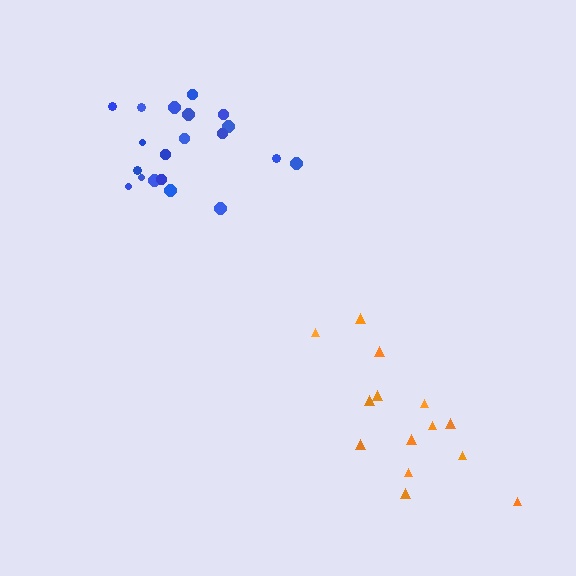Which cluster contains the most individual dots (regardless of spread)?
Blue (20).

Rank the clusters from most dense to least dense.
blue, orange.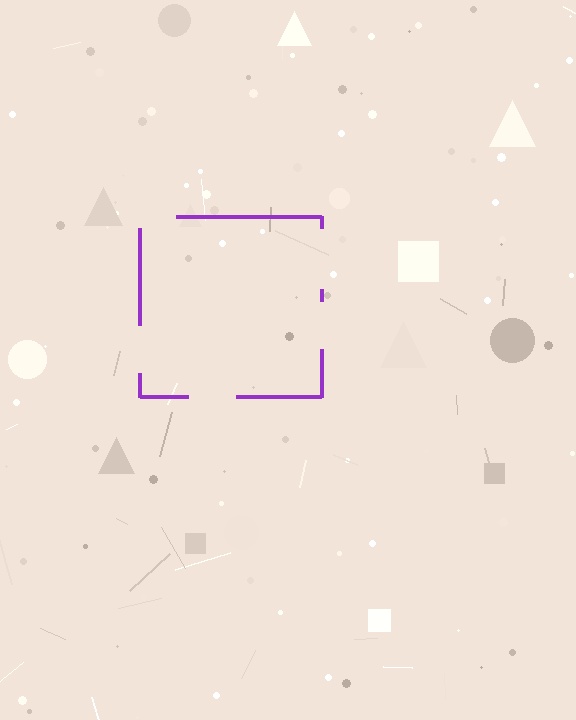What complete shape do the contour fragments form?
The contour fragments form a square.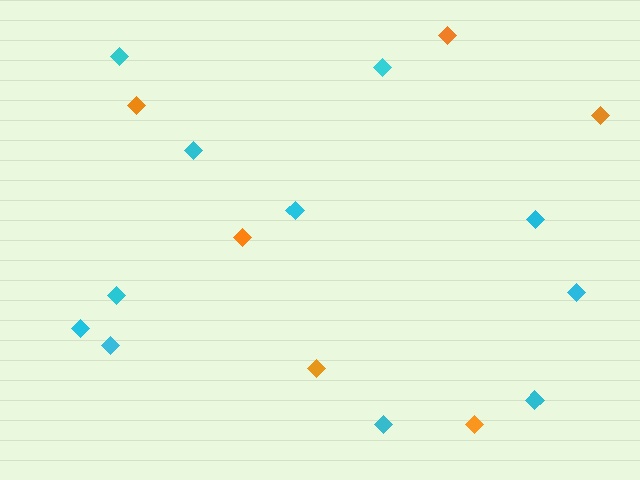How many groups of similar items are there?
There are 2 groups: one group of cyan diamonds (11) and one group of orange diamonds (6).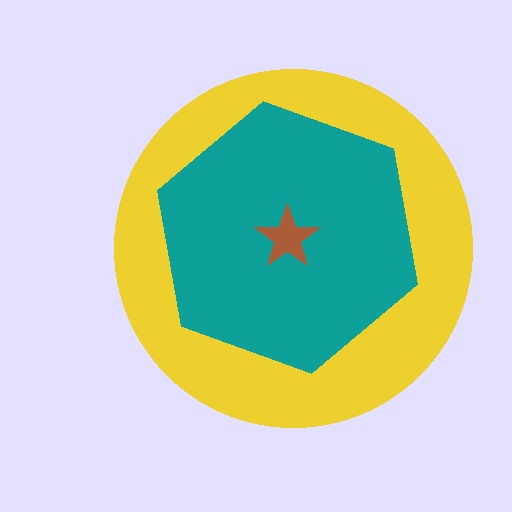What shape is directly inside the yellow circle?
The teal hexagon.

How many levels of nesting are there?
3.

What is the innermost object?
The brown star.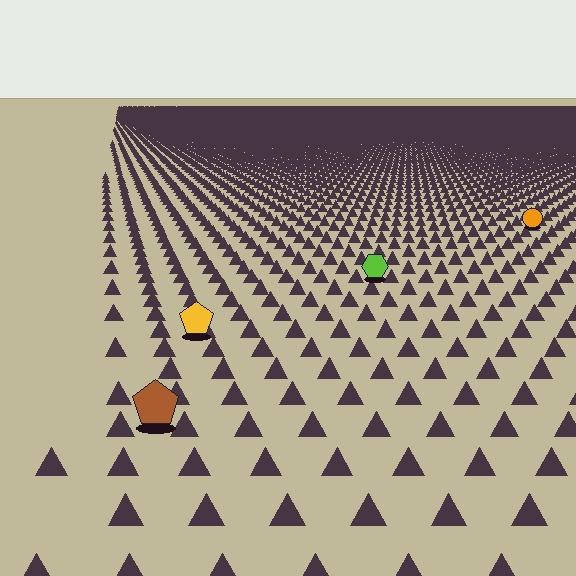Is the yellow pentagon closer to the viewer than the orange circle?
Yes. The yellow pentagon is closer — you can tell from the texture gradient: the ground texture is coarser near it.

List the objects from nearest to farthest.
From nearest to farthest: the brown pentagon, the yellow pentagon, the lime hexagon, the orange circle.